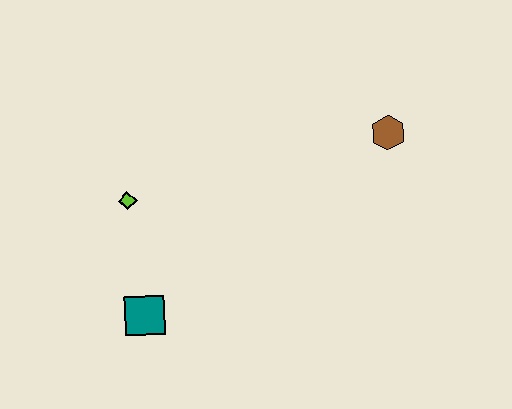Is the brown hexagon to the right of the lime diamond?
Yes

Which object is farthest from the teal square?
The brown hexagon is farthest from the teal square.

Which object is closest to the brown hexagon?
The lime diamond is closest to the brown hexagon.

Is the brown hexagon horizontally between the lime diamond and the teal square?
No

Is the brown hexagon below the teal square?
No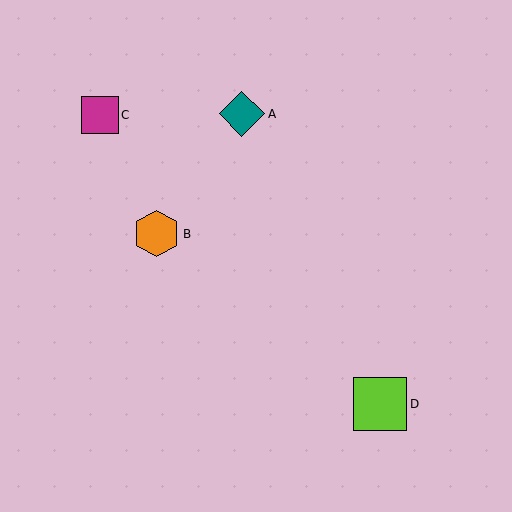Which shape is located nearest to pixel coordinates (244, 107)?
The teal diamond (labeled A) at (242, 114) is nearest to that location.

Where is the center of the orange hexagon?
The center of the orange hexagon is at (157, 234).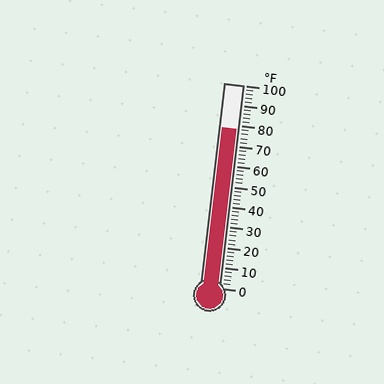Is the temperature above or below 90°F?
The temperature is below 90°F.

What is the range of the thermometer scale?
The thermometer scale ranges from 0°F to 100°F.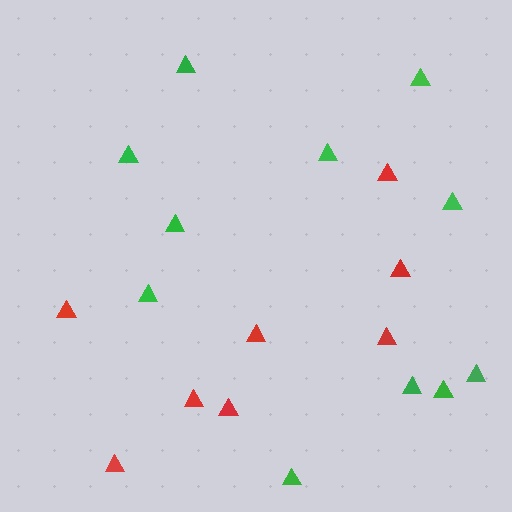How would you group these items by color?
There are 2 groups: one group of red triangles (8) and one group of green triangles (11).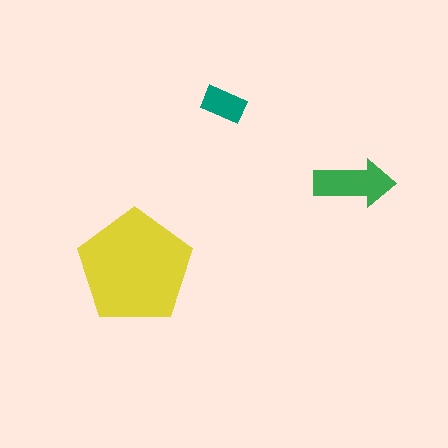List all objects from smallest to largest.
The teal rectangle, the green arrow, the yellow pentagon.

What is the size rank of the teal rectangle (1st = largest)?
3rd.